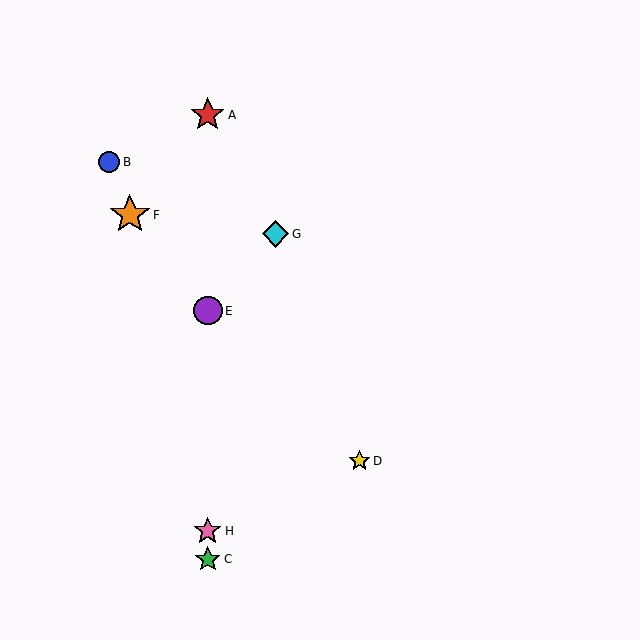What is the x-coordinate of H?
Object H is at x≈208.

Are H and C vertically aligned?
Yes, both are at x≈208.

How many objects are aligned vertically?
4 objects (A, C, E, H) are aligned vertically.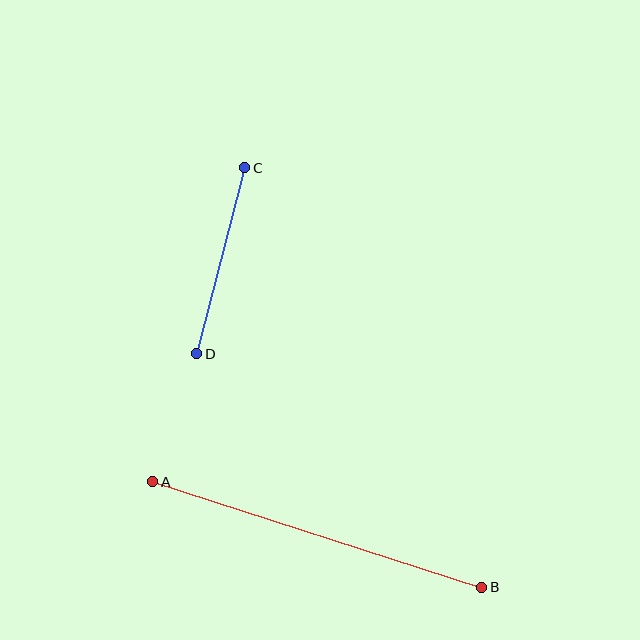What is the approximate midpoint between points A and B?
The midpoint is at approximately (317, 534) pixels.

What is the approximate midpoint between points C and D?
The midpoint is at approximately (221, 261) pixels.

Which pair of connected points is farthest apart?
Points A and B are farthest apart.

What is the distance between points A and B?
The distance is approximately 346 pixels.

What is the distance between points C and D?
The distance is approximately 192 pixels.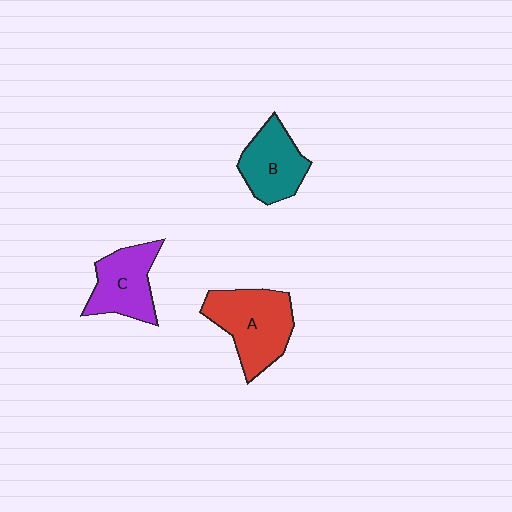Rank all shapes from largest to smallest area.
From largest to smallest: A (red), C (purple), B (teal).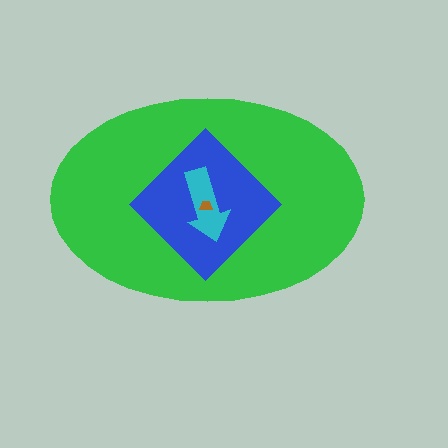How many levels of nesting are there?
4.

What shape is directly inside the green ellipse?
The blue diamond.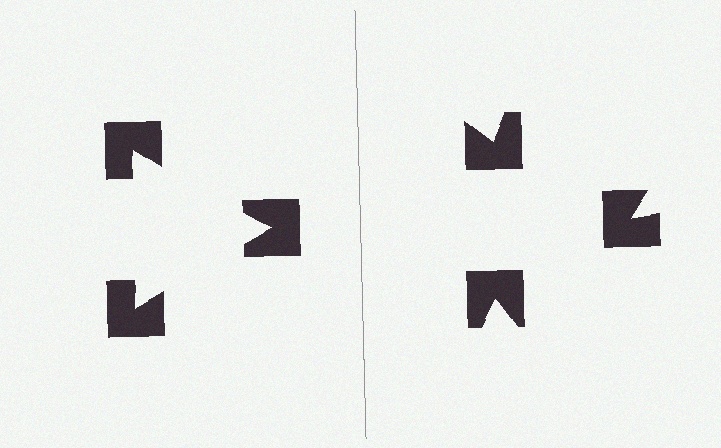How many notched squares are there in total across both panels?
6 — 3 on each side.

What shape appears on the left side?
An illusory triangle.